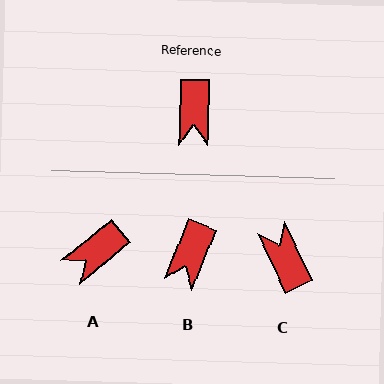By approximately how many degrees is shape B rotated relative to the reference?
Approximately 21 degrees clockwise.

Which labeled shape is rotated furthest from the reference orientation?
C, about 153 degrees away.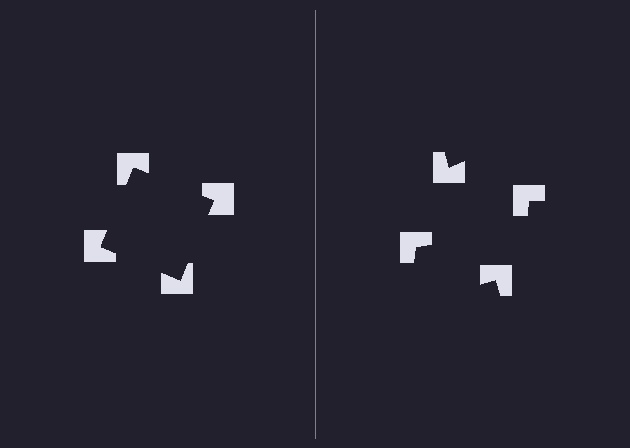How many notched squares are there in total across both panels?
8 — 4 on each side.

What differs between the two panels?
The notched squares are positioned identically on both sides; only the wedge orientations differ. On the left they align to a square; on the right they are misaligned.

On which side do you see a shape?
An illusory square appears on the left side. On the right side the wedge cuts are rotated, so no coherent shape forms.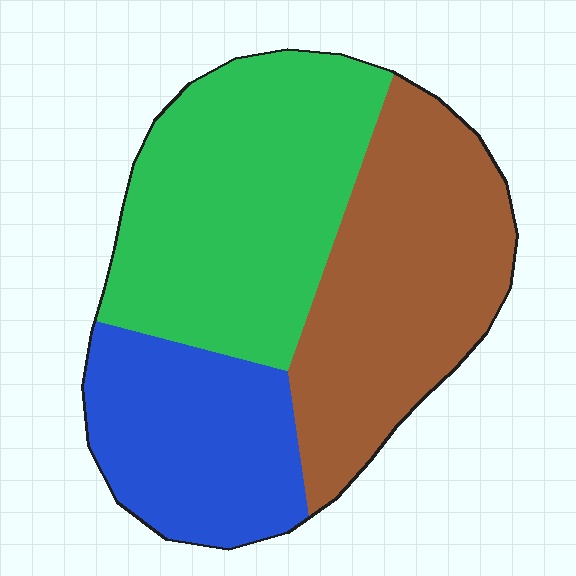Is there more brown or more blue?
Brown.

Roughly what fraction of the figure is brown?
Brown takes up between a quarter and a half of the figure.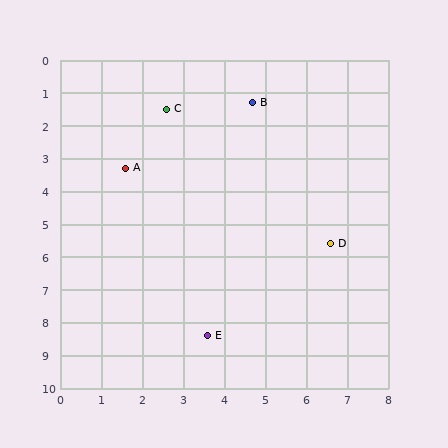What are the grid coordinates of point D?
Point D is at approximately (6.6, 5.6).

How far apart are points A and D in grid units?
Points A and D are about 5.5 grid units apart.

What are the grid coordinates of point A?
Point A is at approximately (1.6, 3.3).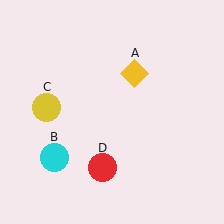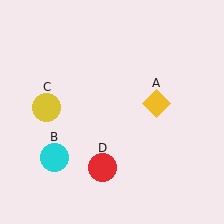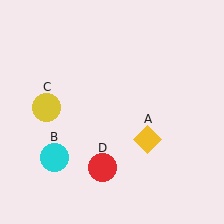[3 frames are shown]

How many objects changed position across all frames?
1 object changed position: yellow diamond (object A).